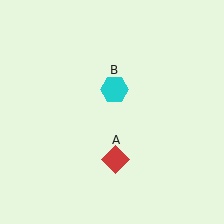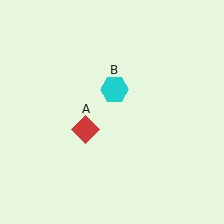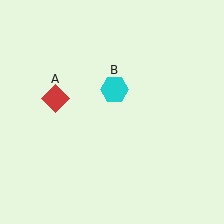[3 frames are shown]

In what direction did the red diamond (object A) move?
The red diamond (object A) moved up and to the left.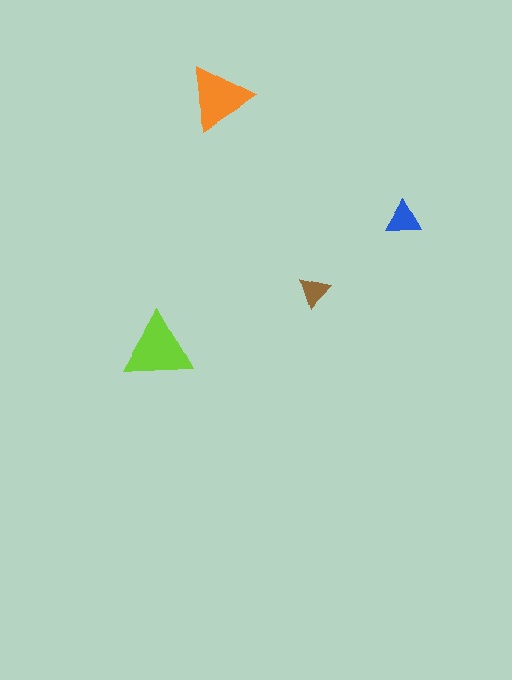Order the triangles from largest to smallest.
the lime one, the orange one, the blue one, the brown one.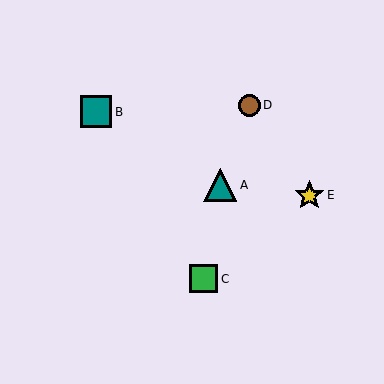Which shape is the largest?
The teal triangle (labeled A) is the largest.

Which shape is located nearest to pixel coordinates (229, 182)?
The teal triangle (labeled A) at (220, 185) is nearest to that location.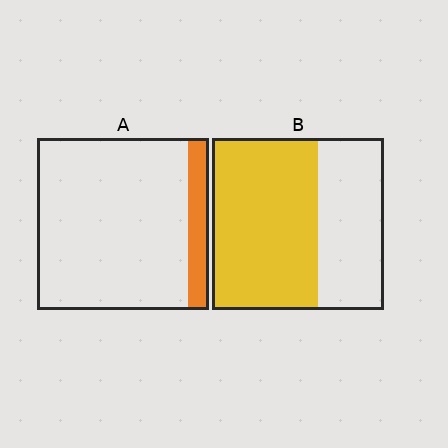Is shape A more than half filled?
No.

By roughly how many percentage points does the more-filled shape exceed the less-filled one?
By roughly 50 percentage points (B over A).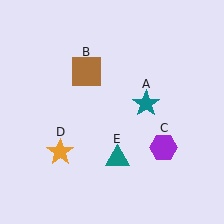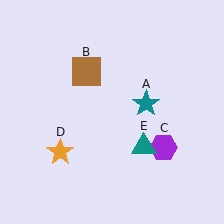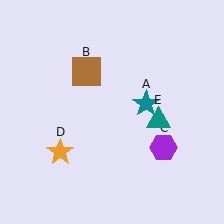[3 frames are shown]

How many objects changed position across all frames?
1 object changed position: teal triangle (object E).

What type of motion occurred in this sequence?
The teal triangle (object E) rotated counterclockwise around the center of the scene.